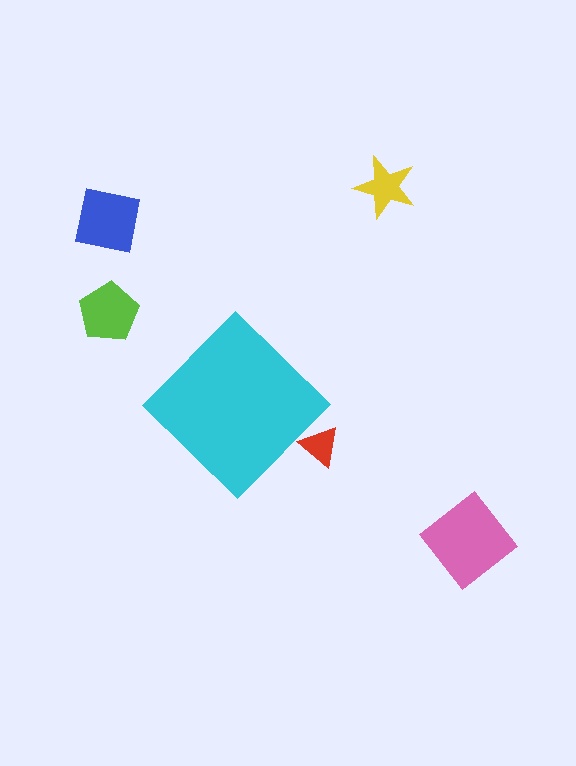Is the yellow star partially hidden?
No, the yellow star is fully visible.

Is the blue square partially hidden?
No, the blue square is fully visible.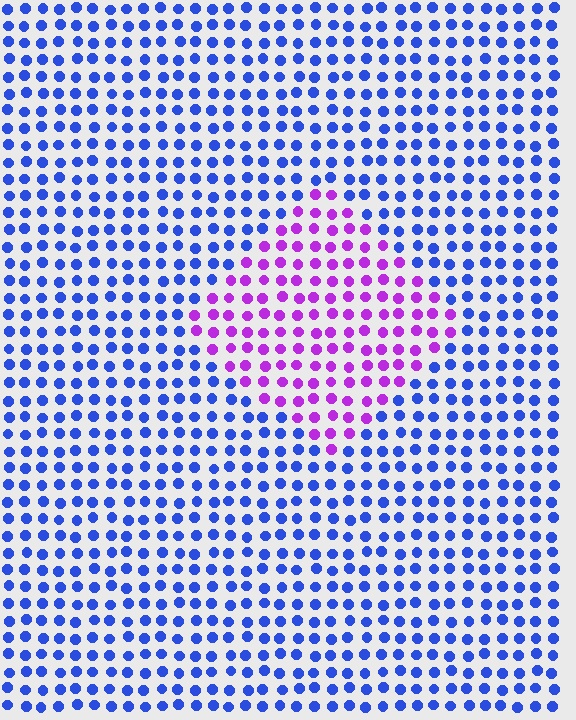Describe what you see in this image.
The image is filled with small blue elements in a uniform arrangement. A diamond-shaped region is visible where the elements are tinted to a slightly different hue, forming a subtle color boundary.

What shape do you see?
I see a diamond.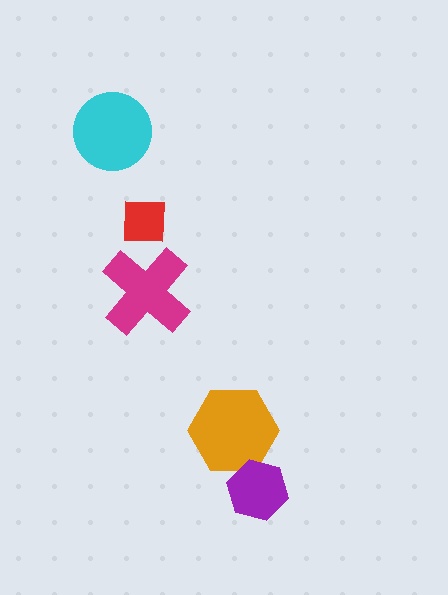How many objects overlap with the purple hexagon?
1 object overlaps with the purple hexagon.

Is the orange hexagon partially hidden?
Yes, it is partially covered by another shape.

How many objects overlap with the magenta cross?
0 objects overlap with the magenta cross.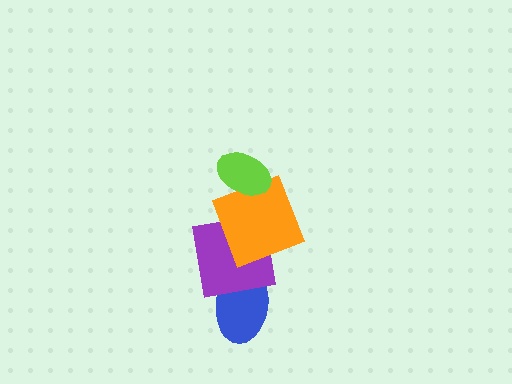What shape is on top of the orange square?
The lime ellipse is on top of the orange square.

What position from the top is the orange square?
The orange square is 2nd from the top.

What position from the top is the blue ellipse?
The blue ellipse is 4th from the top.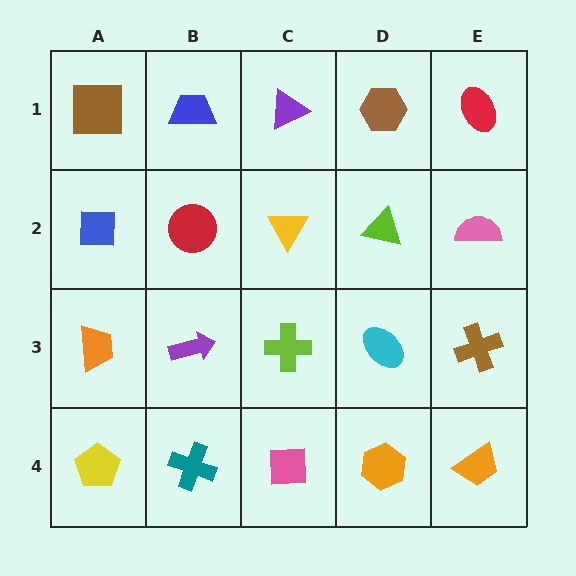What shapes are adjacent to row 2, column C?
A purple triangle (row 1, column C), a lime cross (row 3, column C), a red circle (row 2, column B), a lime triangle (row 2, column D).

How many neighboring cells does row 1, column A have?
2.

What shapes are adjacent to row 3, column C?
A yellow triangle (row 2, column C), a pink square (row 4, column C), a purple arrow (row 3, column B), a cyan ellipse (row 3, column D).